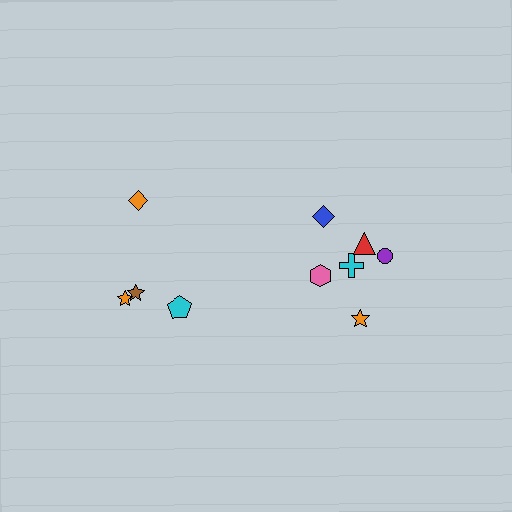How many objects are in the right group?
There are 6 objects.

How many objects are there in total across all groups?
There are 10 objects.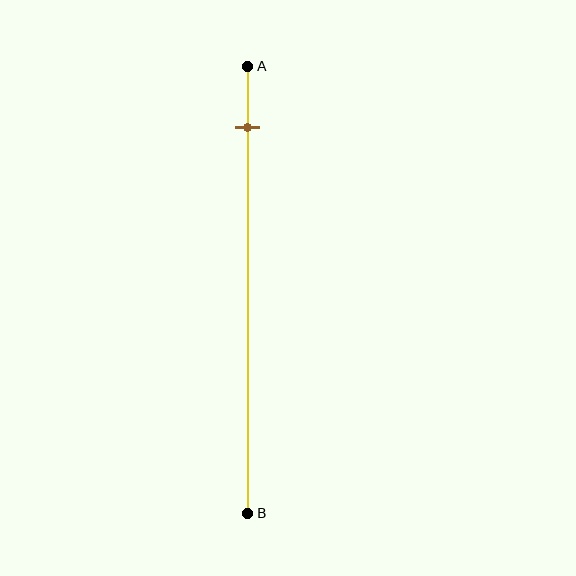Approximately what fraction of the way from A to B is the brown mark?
The brown mark is approximately 15% of the way from A to B.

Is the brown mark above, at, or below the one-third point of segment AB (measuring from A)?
The brown mark is above the one-third point of segment AB.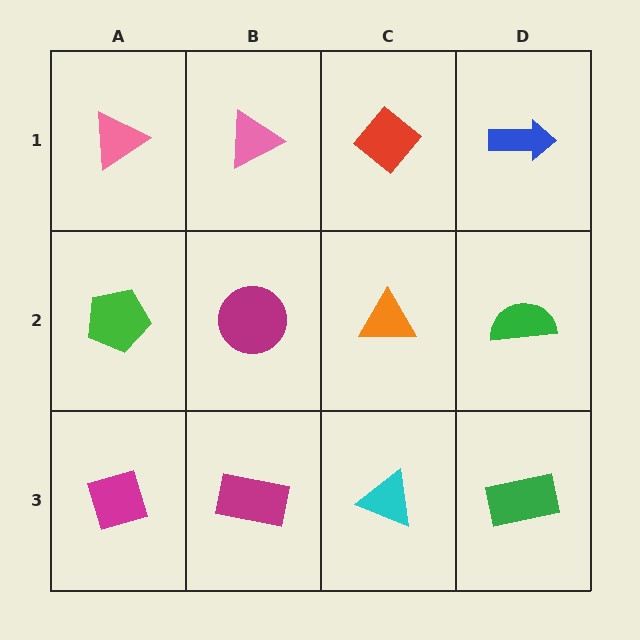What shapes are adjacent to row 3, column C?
An orange triangle (row 2, column C), a magenta rectangle (row 3, column B), a green rectangle (row 3, column D).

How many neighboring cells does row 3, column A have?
2.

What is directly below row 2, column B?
A magenta rectangle.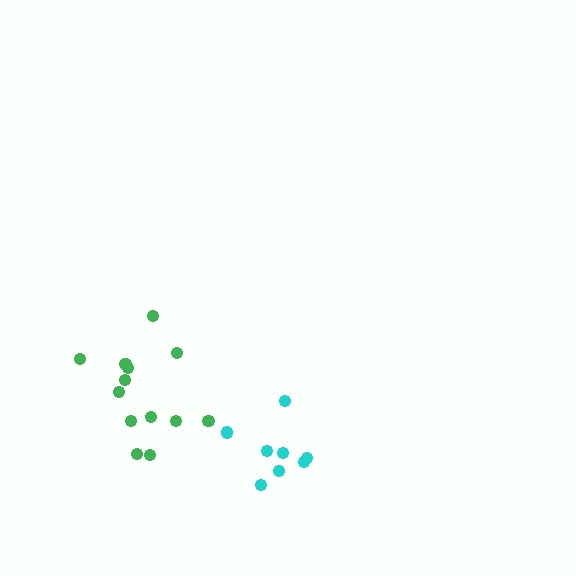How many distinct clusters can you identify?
There are 2 distinct clusters.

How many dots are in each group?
Group 1: 8 dots, Group 2: 13 dots (21 total).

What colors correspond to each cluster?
The clusters are colored: cyan, green.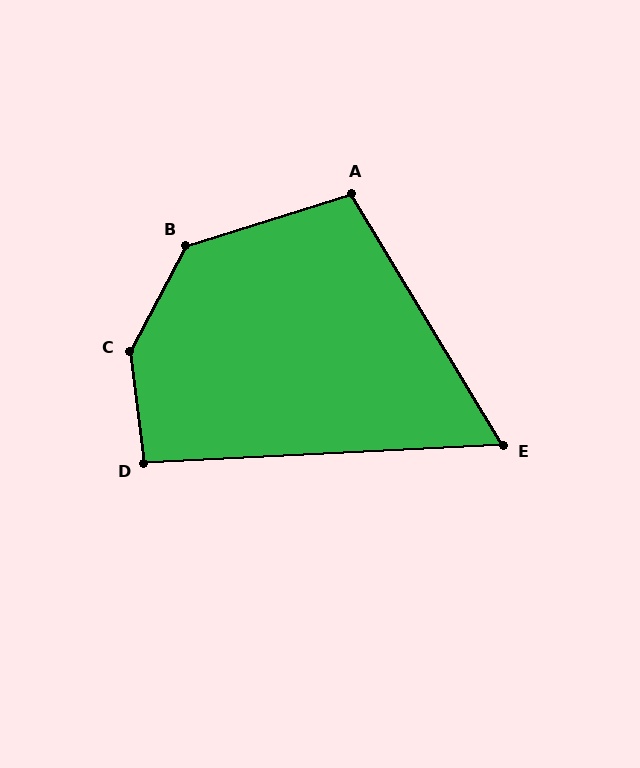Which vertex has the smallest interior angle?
E, at approximately 62 degrees.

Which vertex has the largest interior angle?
C, at approximately 145 degrees.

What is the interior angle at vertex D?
Approximately 94 degrees (approximately right).